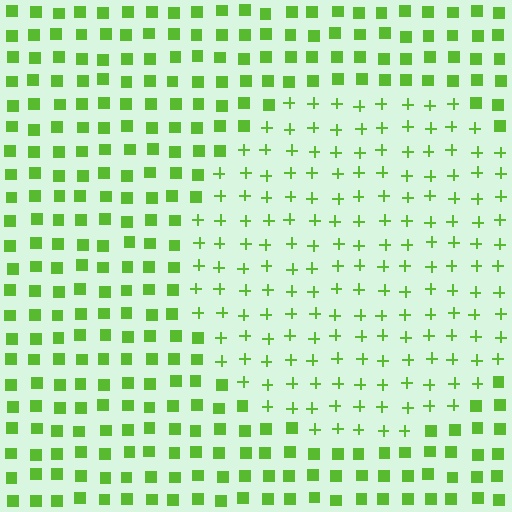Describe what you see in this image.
The image is filled with small lime elements arranged in a uniform grid. A circle-shaped region contains plus signs, while the surrounding area contains squares. The boundary is defined purely by the change in element shape.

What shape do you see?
I see a circle.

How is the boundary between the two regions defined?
The boundary is defined by a change in element shape: plus signs inside vs. squares outside. All elements share the same color and spacing.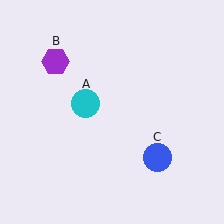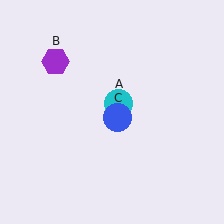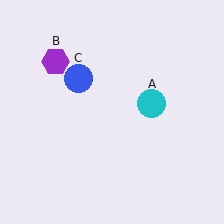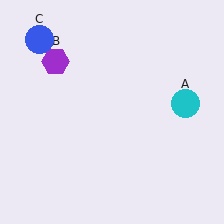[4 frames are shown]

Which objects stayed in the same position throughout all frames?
Purple hexagon (object B) remained stationary.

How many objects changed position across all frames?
2 objects changed position: cyan circle (object A), blue circle (object C).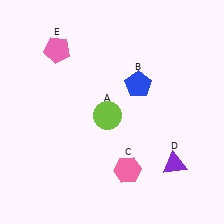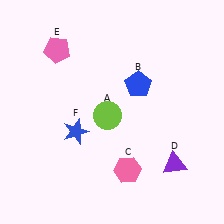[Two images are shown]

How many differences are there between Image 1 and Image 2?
There is 1 difference between the two images.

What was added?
A blue star (F) was added in Image 2.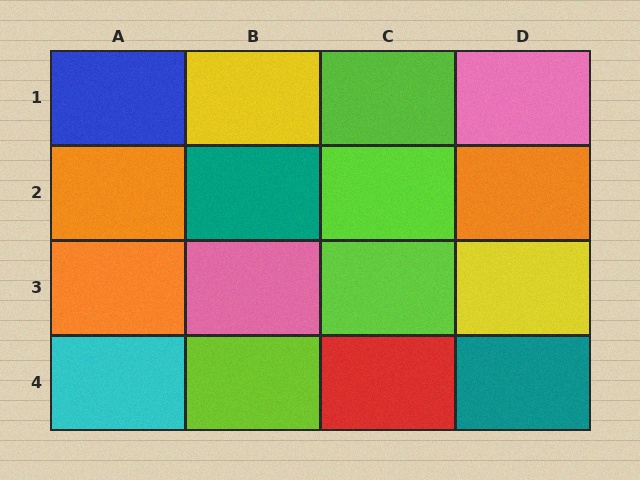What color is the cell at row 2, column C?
Lime.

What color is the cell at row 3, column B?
Pink.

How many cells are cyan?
1 cell is cyan.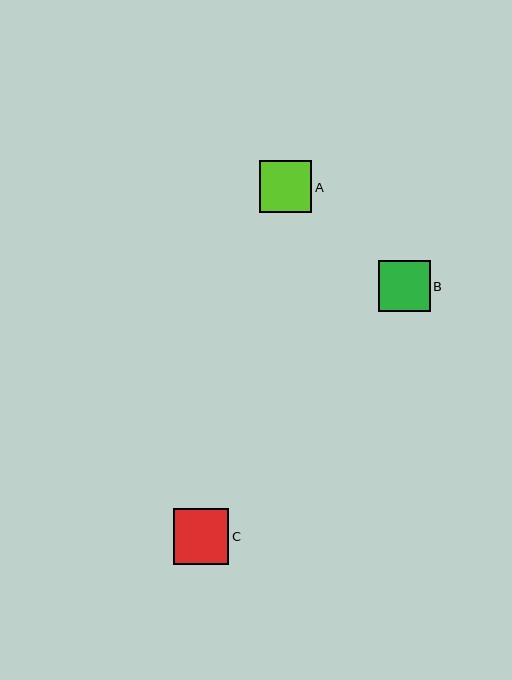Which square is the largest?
Square C is the largest with a size of approximately 56 pixels.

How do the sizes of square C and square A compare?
Square C and square A are approximately the same size.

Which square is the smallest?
Square B is the smallest with a size of approximately 51 pixels.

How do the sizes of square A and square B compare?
Square A and square B are approximately the same size.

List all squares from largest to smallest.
From largest to smallest: C, A, B.